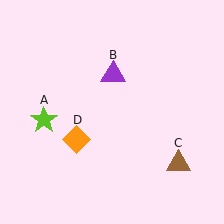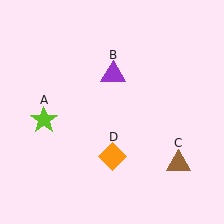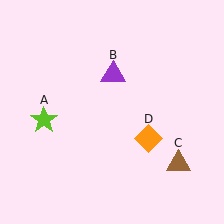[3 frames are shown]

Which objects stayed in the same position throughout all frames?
Lime star (object A) and purple triangle (object B) and brown triangle (object C) remained stationary.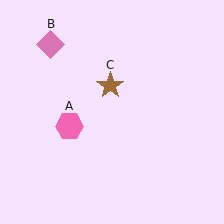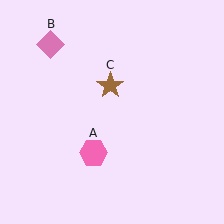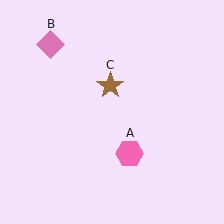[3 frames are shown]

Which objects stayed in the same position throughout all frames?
Pink diamond (object B) and brown star (object C) remained stationary.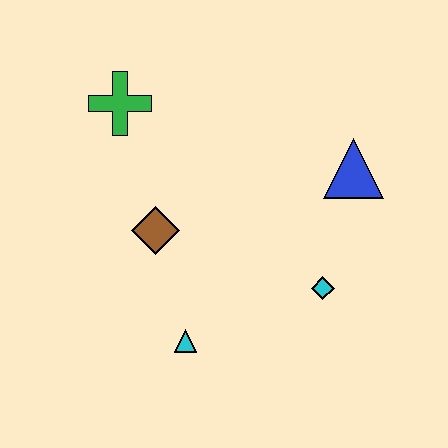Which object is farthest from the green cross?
The cyan diamond is farthest from the green cross.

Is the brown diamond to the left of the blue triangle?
Yes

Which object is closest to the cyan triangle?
The brown diamond is closest to the cyan triangle.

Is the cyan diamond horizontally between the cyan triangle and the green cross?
No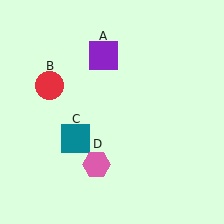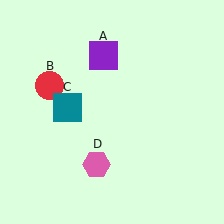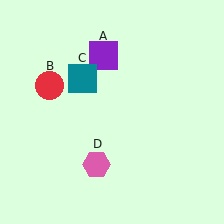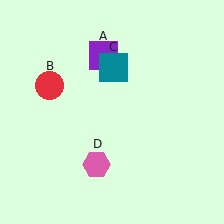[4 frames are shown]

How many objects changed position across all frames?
1 object changed position: teal square (object C).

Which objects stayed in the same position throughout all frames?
Purple square (object A) and red circle (object B) and pink hexagon (object D) remained stationary.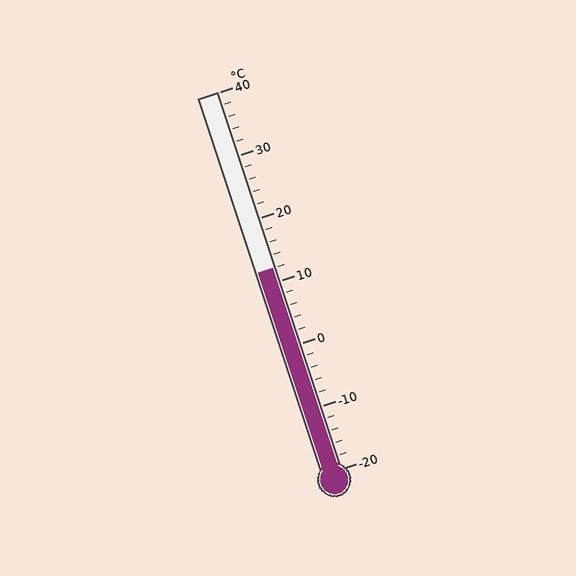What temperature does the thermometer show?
The thermometer shows approximately 12°C.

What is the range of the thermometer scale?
The thermometer scale ranges from -20°C to 40°C.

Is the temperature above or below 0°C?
The temperature is above 0°C.